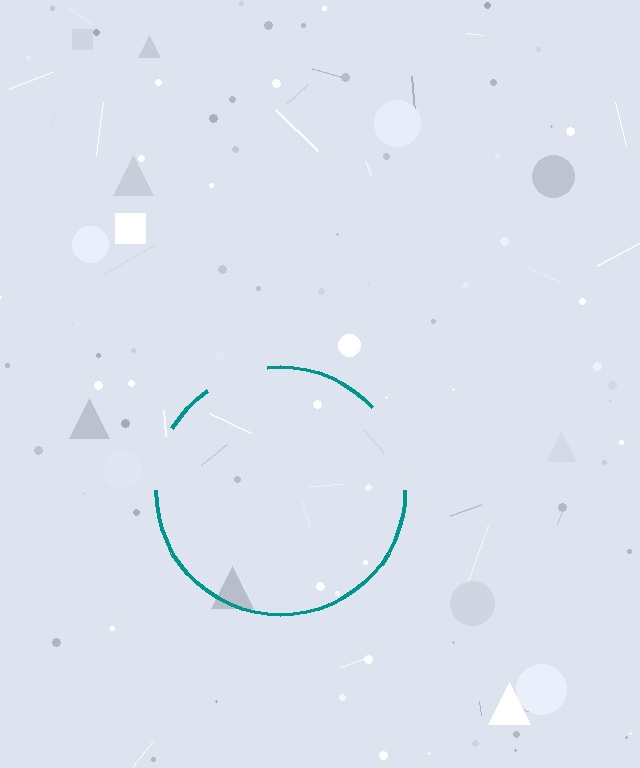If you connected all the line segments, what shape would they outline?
They would outline a circle.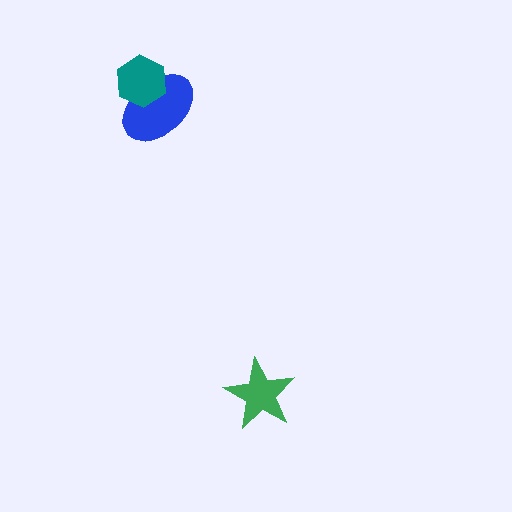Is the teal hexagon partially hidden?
No, no other shape covers it.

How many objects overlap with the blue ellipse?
1 object overlaps with the blue ellipse.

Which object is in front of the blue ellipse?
The teal hexagon is in front of the blue ellipse.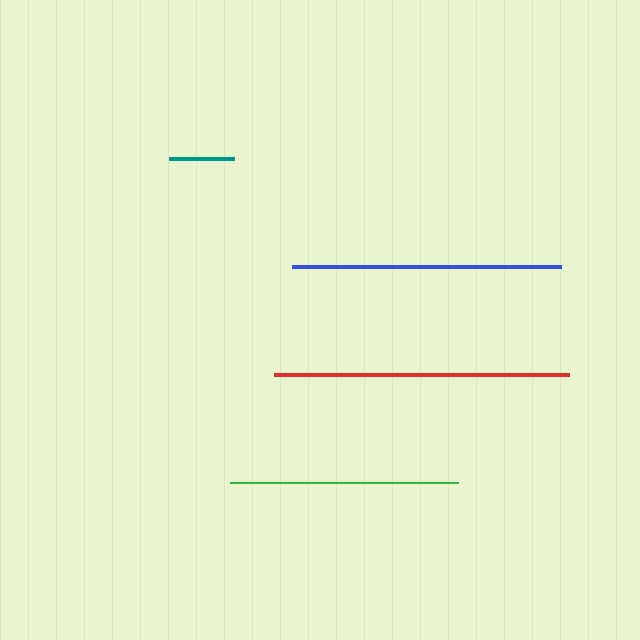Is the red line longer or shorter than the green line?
The red line is longer than the green line.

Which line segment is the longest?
The red line is the longest at approximately 295 pixels.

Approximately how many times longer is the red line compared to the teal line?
The red line is approximately 4.6 times the length of the teal line.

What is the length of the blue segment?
The blue segment is approximately 268 pixels long.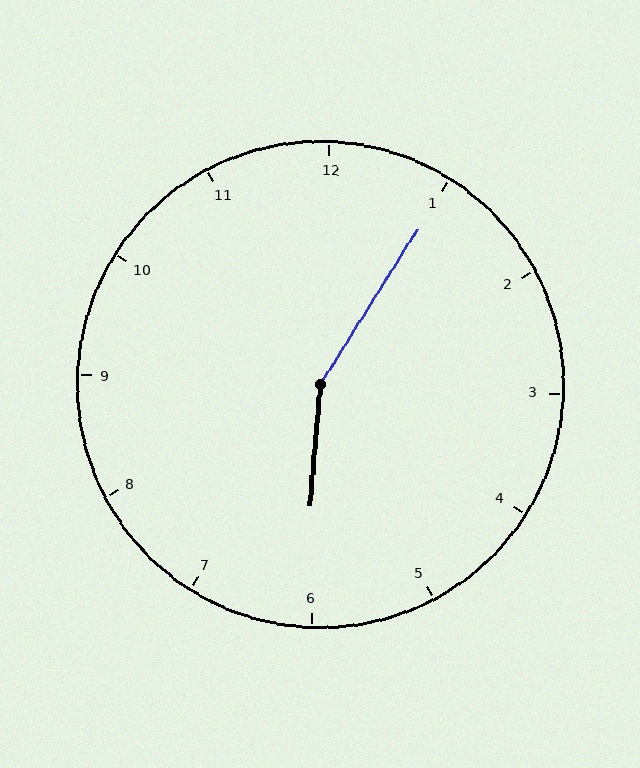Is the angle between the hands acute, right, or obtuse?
It is obtuse.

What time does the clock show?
6:05.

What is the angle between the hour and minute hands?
Approximately 152 degrees.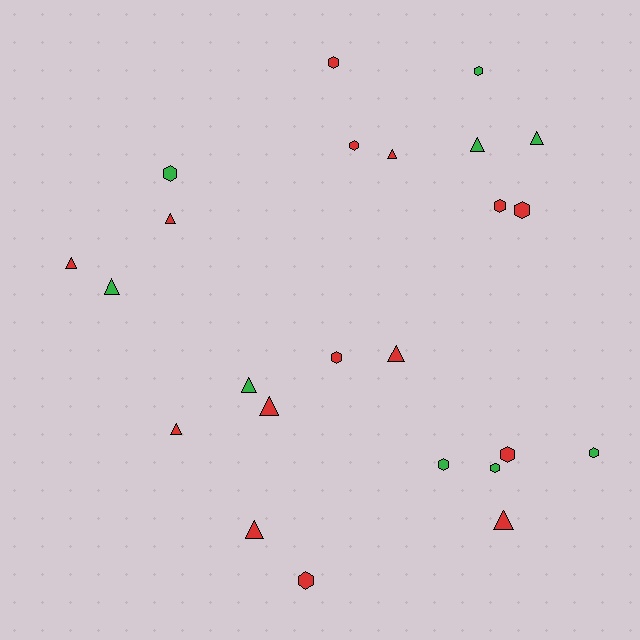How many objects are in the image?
There are 24 objects.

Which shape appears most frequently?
Triangle, with 12 objects.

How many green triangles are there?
There are 4 green triangles.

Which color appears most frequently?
Red, with 15 objects.